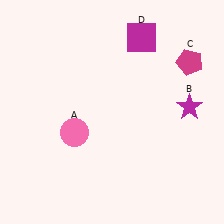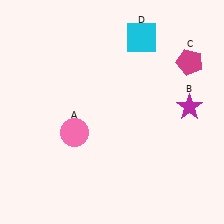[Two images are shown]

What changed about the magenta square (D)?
In Image 1, D is magenta. In Image 2, it changed to cyan.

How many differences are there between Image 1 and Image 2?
There is 1 difference between the two images.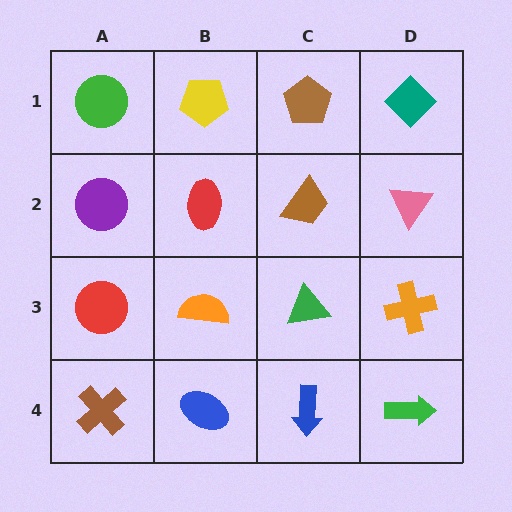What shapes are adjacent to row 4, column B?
An orange semicircle (row 3, column B), a brown cross (row 4, column A), a blue arrow (row 4, column C).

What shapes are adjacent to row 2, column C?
A brown pentagon (row 1, column C), a green triangle (row 3, column C), a red ellipse (row 2, column B), a pink triangle (row 2, column D).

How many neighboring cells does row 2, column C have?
4.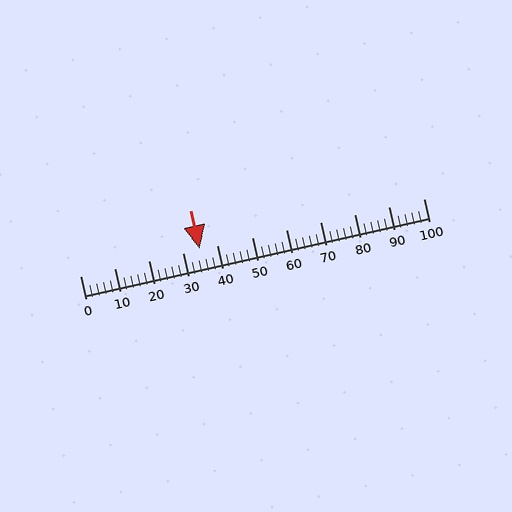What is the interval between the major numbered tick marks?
The major tick marks are spaced 10 units apart.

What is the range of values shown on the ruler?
The ruler shows values from 0 to 100.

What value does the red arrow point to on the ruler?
The red arrow points to approximately 35.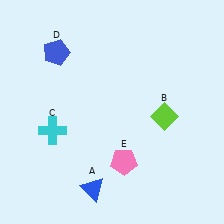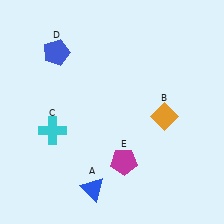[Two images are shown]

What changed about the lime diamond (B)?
In Image 1, B is lime. In Image 2, it changed to orange.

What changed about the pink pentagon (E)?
In Image 1, E is pink. In Image 2, it changed to magenta.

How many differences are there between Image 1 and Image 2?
There are 2 differences between the two images.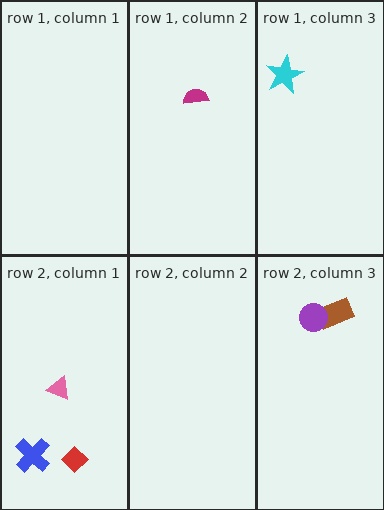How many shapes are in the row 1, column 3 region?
1.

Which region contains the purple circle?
The row 2, column 3 region.